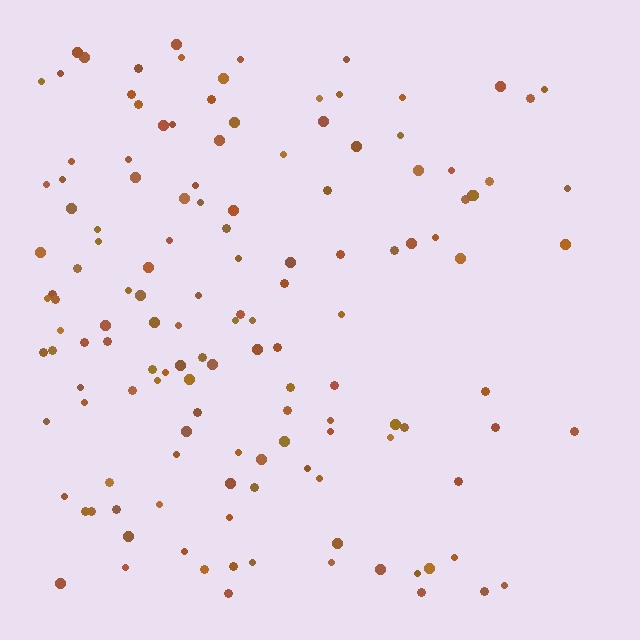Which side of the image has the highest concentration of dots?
The left.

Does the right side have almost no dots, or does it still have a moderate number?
Still a moderate number, just noticeably fewer than the left.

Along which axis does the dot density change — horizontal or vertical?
Horizontal.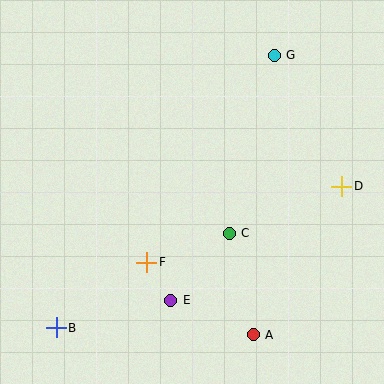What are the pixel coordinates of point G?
Point G is at (274, 55).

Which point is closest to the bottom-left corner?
Point B is closest to the bottom-left corner.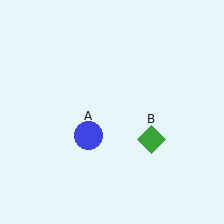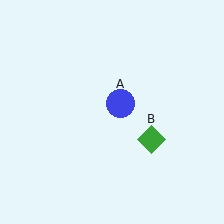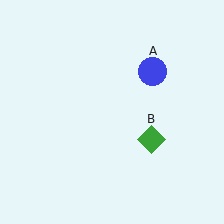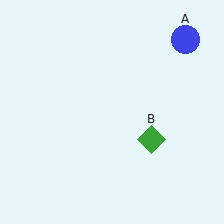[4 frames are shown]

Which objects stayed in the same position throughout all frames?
Green diamond (object B) remained stationary.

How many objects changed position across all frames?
1 object changed position: blue circle (object A).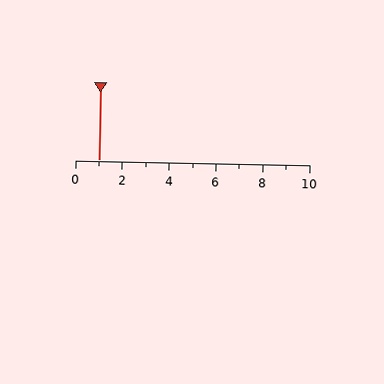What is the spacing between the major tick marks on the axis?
The major ticks are spaced 2 apart.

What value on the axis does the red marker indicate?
The marker indicates approximately 1.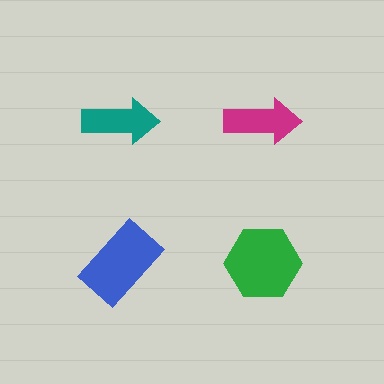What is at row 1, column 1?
A teal arrow.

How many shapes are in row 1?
2 shapes.